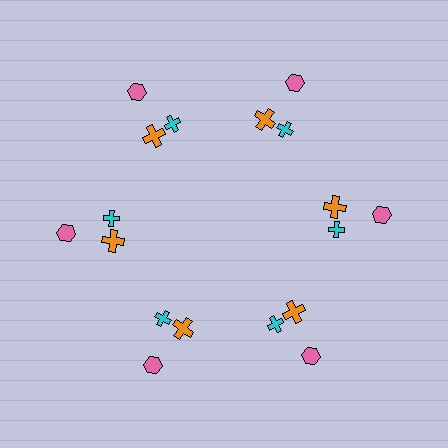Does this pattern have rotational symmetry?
Yes, this pattern has 6-fold rotational symmetry. It looks the same after rotating 60 degrees around the center.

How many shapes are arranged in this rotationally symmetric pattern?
There are 18 shapes, arranged in 6 groups of 3.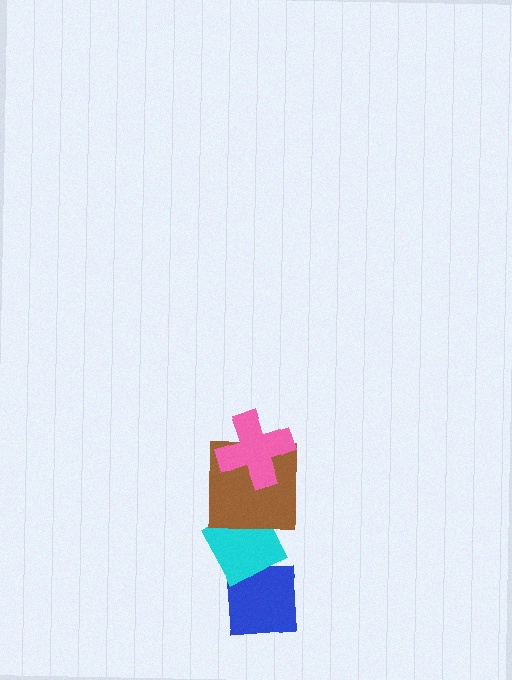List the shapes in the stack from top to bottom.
From top to bottom: the pink cross, the brown square, the cyan diamond, the blue square.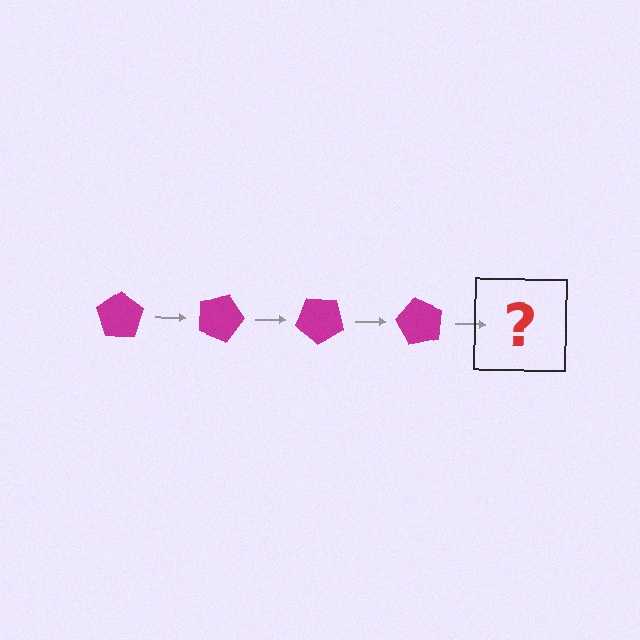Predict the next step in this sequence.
The next step is a magenta pentagon rotated 80 degrees.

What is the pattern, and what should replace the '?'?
The pattern is that the pentagon rotates 20 degrees each step. The '?' should be a magenta pentagon rotated 80 degrees.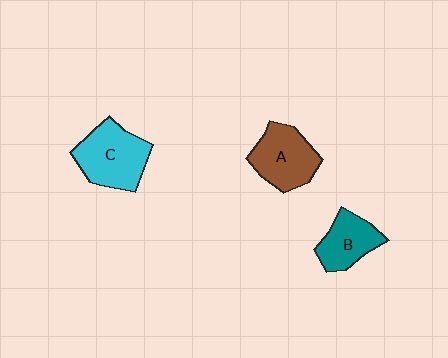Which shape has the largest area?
Shape C (cyan).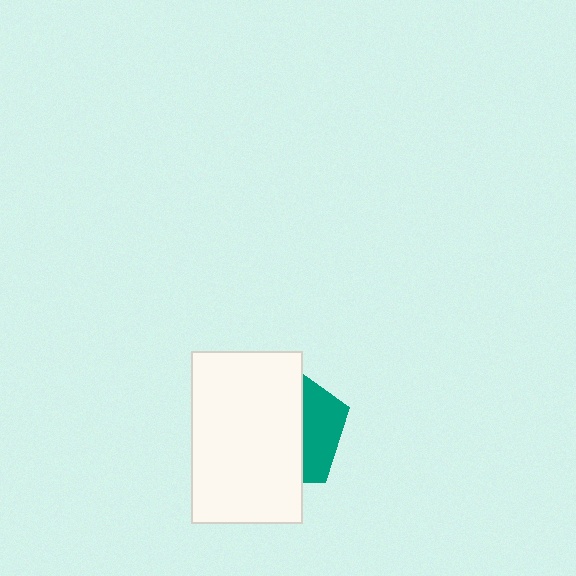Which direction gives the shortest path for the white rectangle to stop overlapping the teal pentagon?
Moving left gives the shortest separation.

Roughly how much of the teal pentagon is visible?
A small part of it is visible (roughly 31%).